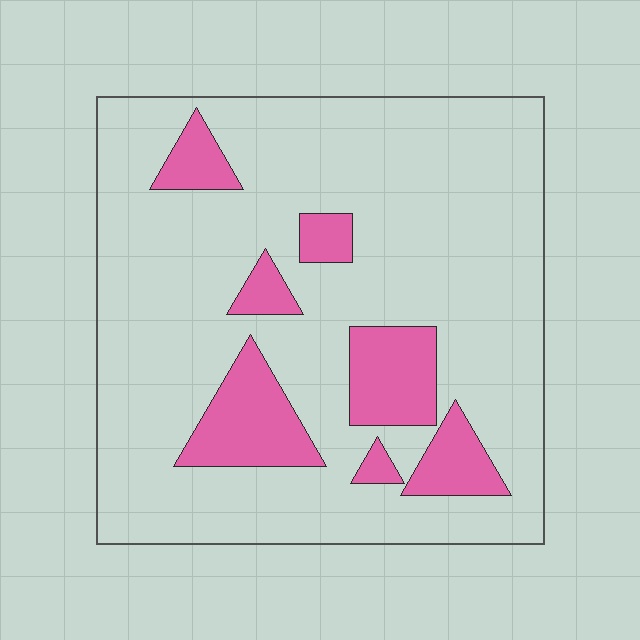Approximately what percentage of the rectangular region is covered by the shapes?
Approximately 15%.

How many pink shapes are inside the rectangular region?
7.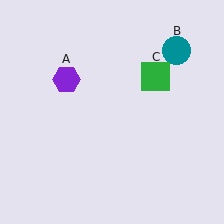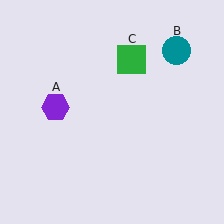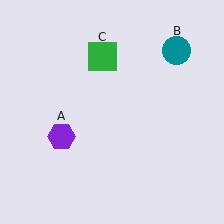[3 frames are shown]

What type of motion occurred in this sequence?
The purple hexagon (object A), green square (object C) rotated counterclockwise around the center of the scene.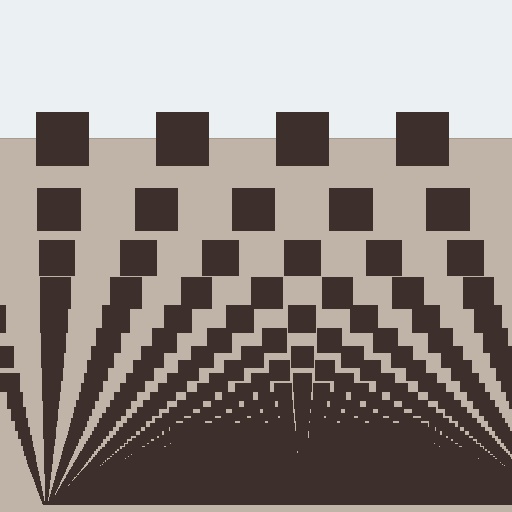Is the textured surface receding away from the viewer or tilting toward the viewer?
The surface appears to tilt toward the viewer. Texture elements get larger and sparser toward the top.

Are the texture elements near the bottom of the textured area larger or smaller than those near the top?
Smaller. The gradient is inverted — elements near the bottom are smaller and denser.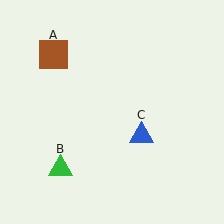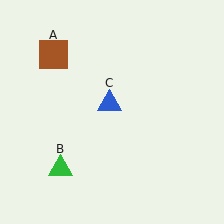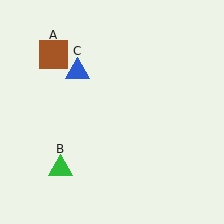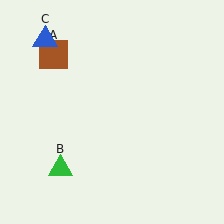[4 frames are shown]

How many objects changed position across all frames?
1 object changed position: blue triangle (object C).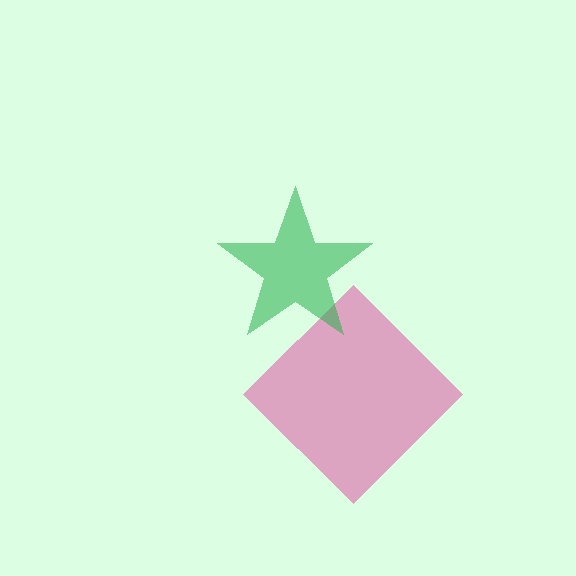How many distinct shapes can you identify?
There are 2 distinct shapes: a pink diamond, a green star.